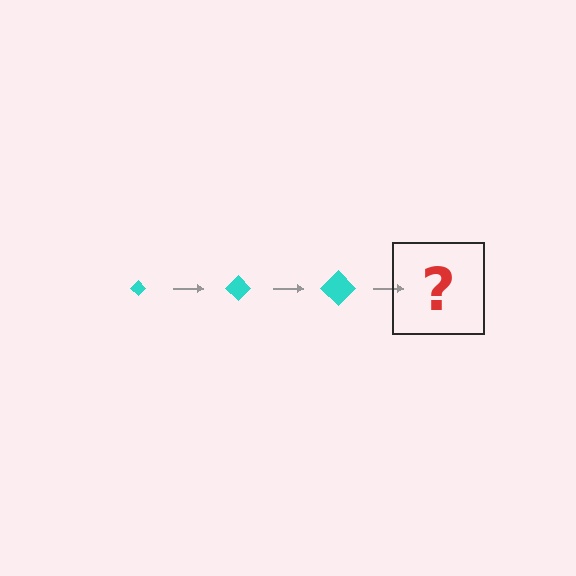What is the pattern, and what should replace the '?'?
The pattern is that the diamond gets progressively larger each step. The '?' should be a cyan diamond, larger than the previous one.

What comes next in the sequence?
The next element should be a cyan diamond, larger than the previous one.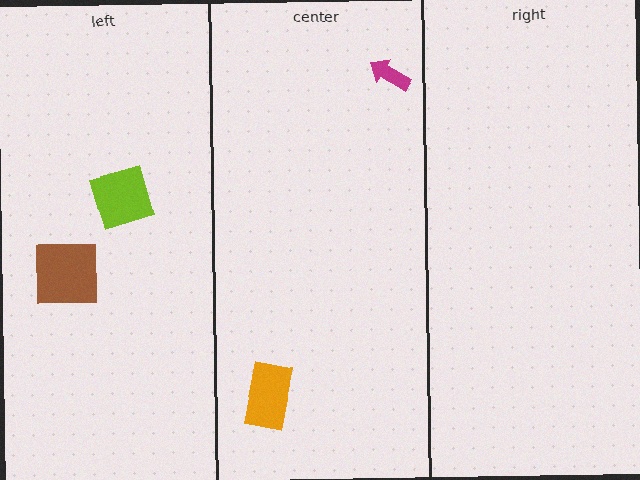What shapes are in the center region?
The orange rectangle, the magenta arrow.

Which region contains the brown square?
The left region.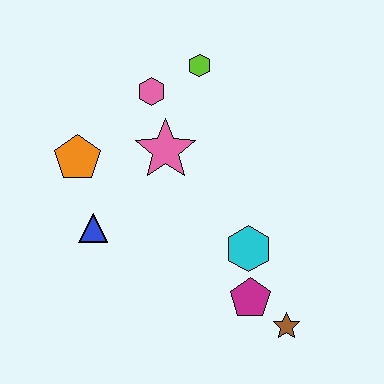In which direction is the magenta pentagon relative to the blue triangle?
The magenta pentagon is to the right of the blue triangle.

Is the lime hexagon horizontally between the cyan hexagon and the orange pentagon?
Yes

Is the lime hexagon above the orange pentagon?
Yes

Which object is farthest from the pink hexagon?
The brown star is farthest from the pink hexagon.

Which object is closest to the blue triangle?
The orange pentagon is closest to the blue triangle.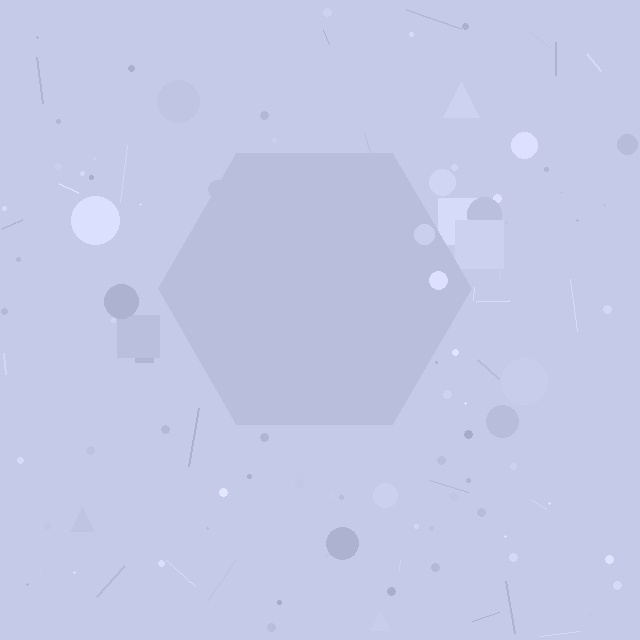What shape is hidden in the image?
A hexagon is hidden in the image.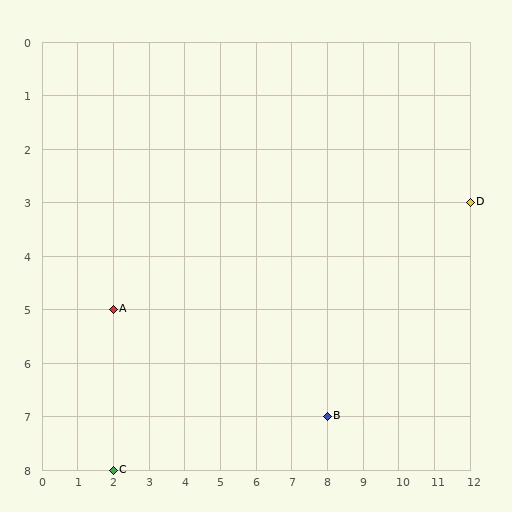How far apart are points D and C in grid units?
Points D and C are 10 columns and 5 rows apart (about 11.2 grid units diagonally).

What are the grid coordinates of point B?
Point B is at grid coordinates (8, 7).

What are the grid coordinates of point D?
Point D is at grid coordinates (12, 3).